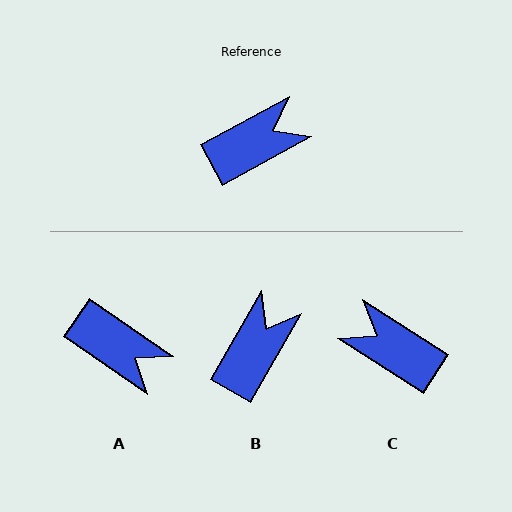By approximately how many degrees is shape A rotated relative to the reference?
Approximately 63 degrees clockwise.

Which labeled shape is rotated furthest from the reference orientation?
C, about 119 degrees away.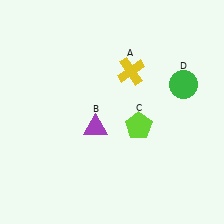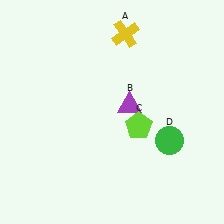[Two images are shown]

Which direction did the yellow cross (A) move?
The yellow cross (A) moved up.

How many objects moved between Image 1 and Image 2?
3 objects moved between the two images.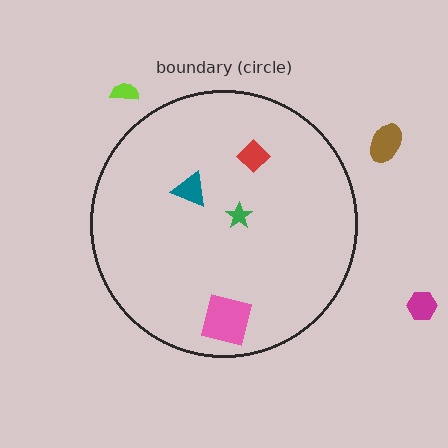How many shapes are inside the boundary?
4 inside, 3 outside.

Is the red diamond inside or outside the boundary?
Inside.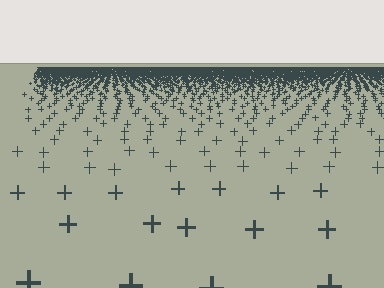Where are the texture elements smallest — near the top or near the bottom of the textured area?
Near the top.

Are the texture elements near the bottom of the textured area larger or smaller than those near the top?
Larger. Near the bottom, elements are closer to the viewer and appear at a bigger on-screen size.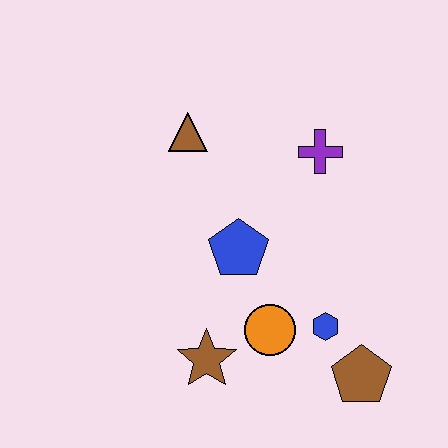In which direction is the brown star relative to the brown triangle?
The brown star is below the brown triangle.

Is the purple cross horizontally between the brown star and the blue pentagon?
No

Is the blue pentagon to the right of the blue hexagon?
No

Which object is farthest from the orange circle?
The brown triangle is farthest from the orange circle.